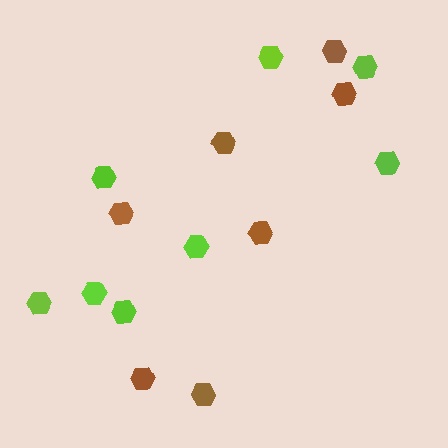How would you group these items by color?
There are 2 groups: one group of lime hexagons (8) and one group of brown hexagons (7).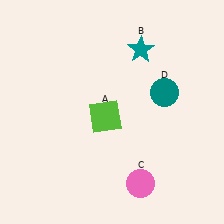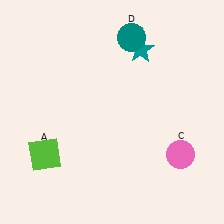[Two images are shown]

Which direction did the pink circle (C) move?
The pink circle (C) moved right.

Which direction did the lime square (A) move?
The lime square (A) moved left.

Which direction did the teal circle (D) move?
The teal circle (D) moved up.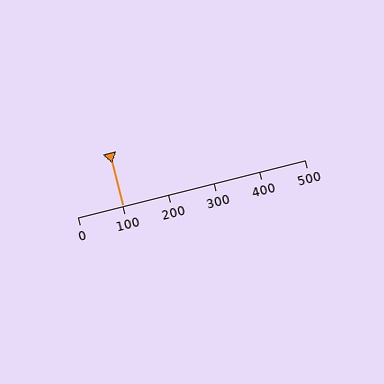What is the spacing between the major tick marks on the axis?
The major ticks are spaced 100 apart.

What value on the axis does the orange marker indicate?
The marker indicates approximately 100.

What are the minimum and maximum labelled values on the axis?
The axis runs from 0 to 500.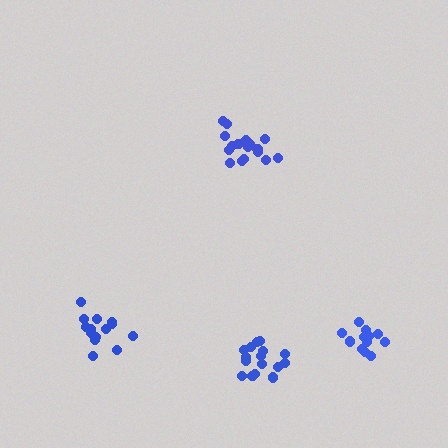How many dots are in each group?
Group 1: 15 dots, Group 2: 13 dots, Group 3: 18 dots, Group 4: 17 dots (63 total).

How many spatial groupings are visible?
There are 4 spatial groupings.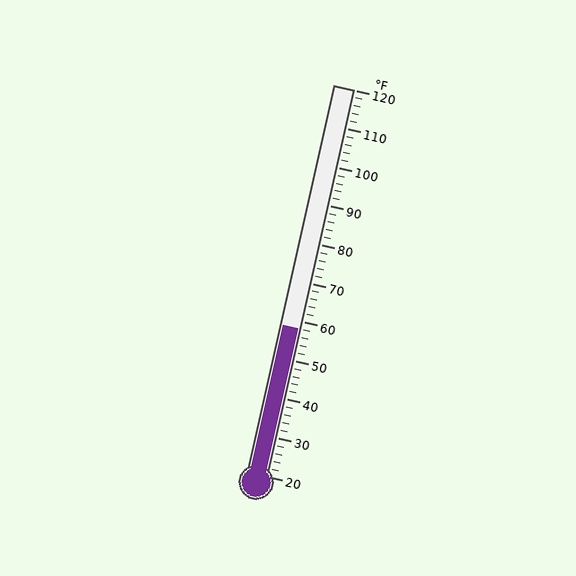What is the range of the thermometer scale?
The thermometer scale ranges from 20°F to 120°F.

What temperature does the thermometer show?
The thermometer shows approximately 58°F.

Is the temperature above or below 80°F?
The temperature is below 80°F.